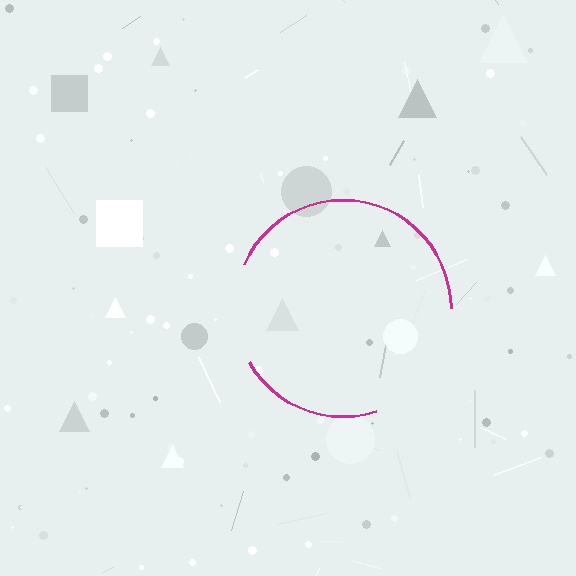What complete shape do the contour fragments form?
The contour fragments form a circle.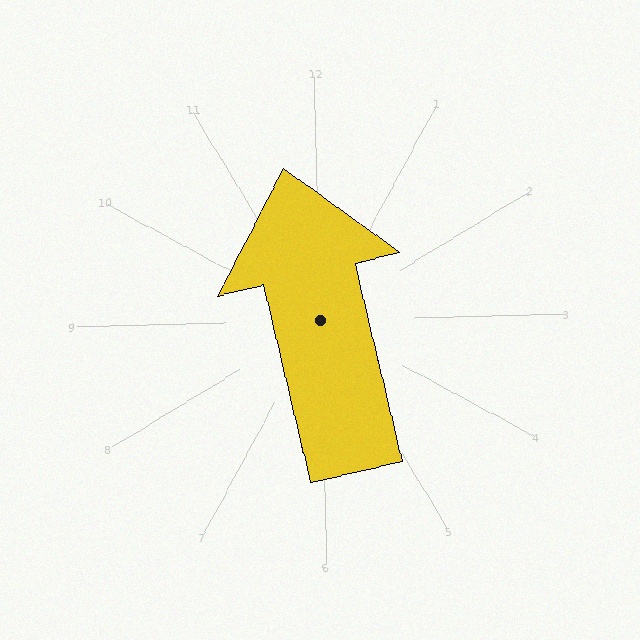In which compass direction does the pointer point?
North.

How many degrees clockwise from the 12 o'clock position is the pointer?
Approximately 348 degrees.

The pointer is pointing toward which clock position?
Roughly 12 o'clock.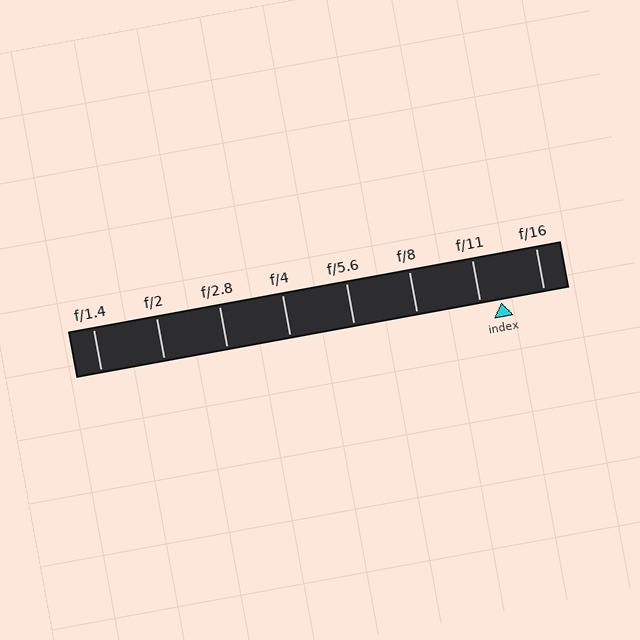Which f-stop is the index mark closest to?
The index mark is closest to f/11.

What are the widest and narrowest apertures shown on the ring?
The widest aperture shown is f/1.4 and the narrowest is f/16.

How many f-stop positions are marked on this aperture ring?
There are 8 f-stop positions marked.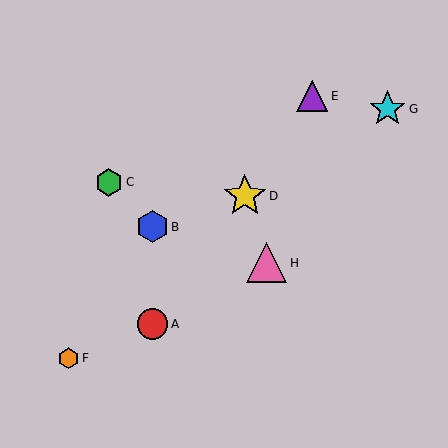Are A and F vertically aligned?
No, A is at x≈153 and F is at x≈68.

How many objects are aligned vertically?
2 objects (A, B) are aligned vertically.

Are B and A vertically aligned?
Yes, both are at x≈153.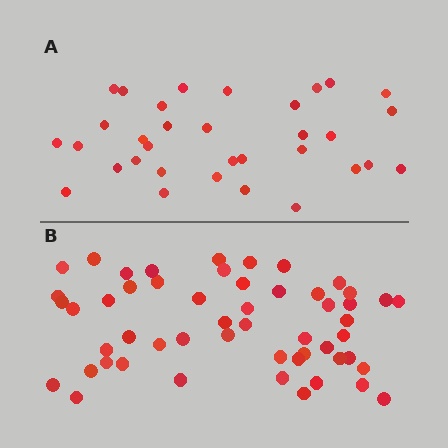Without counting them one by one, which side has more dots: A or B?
Region B (the bottom region) has more dots.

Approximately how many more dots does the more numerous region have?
Region B has approximately 20 more dots than region A.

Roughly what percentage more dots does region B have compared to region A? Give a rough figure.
About 60% more.